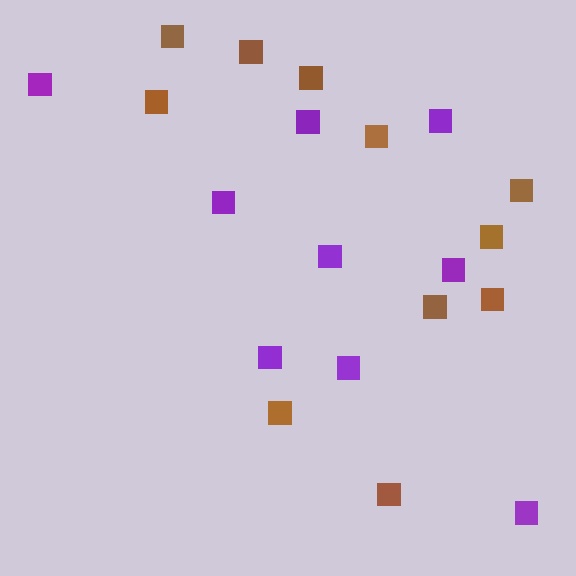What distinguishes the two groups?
There are 2 groups: one group of brown squares (11) and one group of purple squares (9).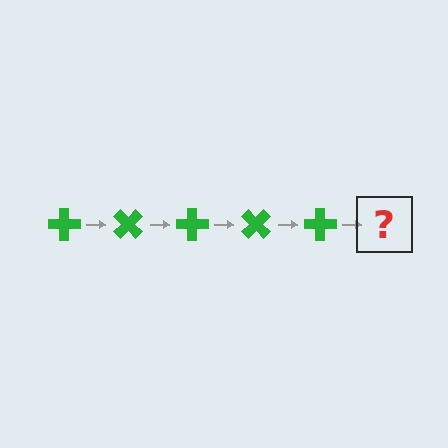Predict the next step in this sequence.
The next step is a green cross rotated 225 degrees.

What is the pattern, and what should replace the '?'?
The pattern is that the cross rotates 45 degrees each step. The '?' should be a green cross rotated 225 degrees.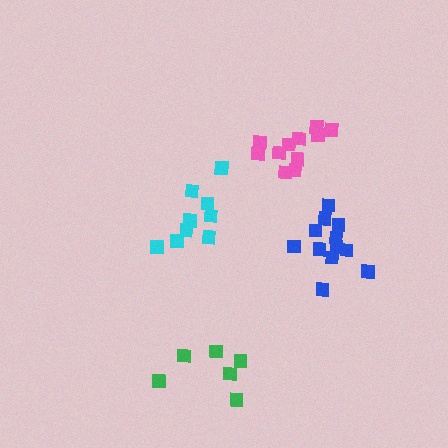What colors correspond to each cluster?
The clusters are colored: cyan, green, blue, pink.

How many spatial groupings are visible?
There are 4 spatial groupings.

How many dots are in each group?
Group 1: 9 dots, Group 2: 6 dots, Group 3: 12 dots, Group 4: 11 dots (38 total).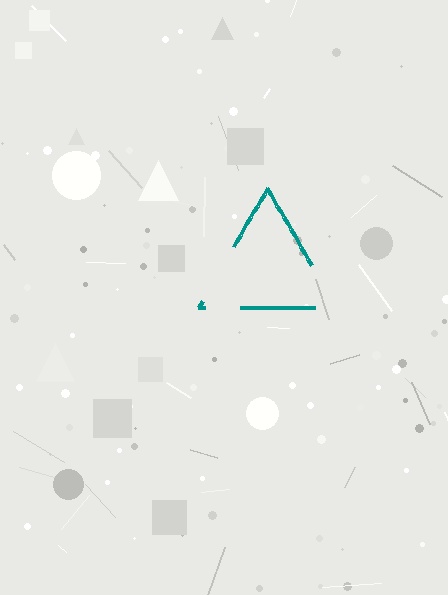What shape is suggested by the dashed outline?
The dashed outline suggests a triangle.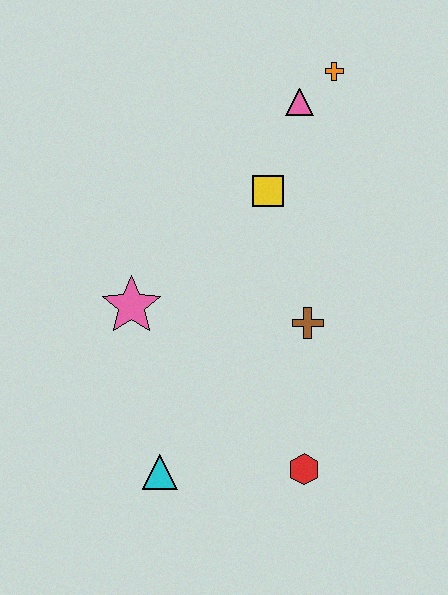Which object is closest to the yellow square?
The pink triangle is closest to the yellow square.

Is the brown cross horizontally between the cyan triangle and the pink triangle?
No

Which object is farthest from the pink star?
The orange cross is farthest from the pink star.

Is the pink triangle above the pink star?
Yes